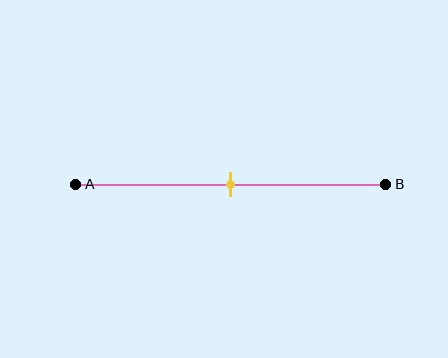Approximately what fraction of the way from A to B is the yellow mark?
The yellow mark is approximately 50% of the way from A to B.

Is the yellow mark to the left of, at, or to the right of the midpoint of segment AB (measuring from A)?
The yellow mark is approximately at the midpoint of segment AB.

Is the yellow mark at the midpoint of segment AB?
Yes, the mark is approximately at the midpoint.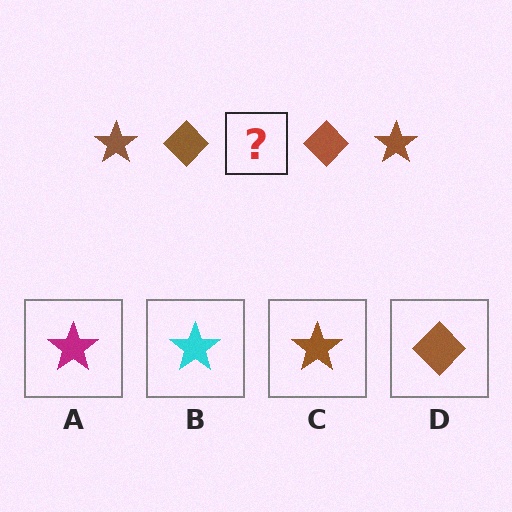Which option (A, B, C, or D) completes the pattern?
C.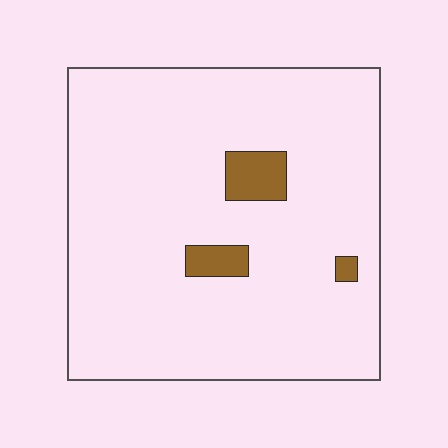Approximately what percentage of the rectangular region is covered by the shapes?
Approximately 5%.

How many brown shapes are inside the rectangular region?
3.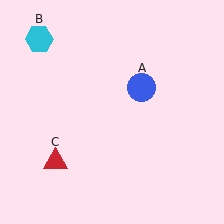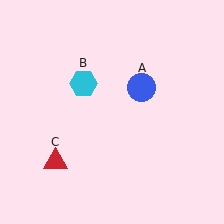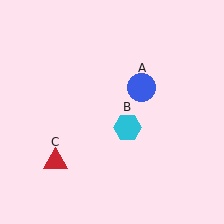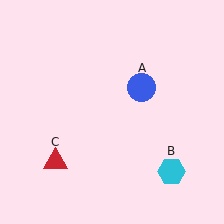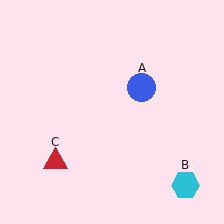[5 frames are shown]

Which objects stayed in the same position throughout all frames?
Blue circle (object A) and red triangle (object C) remained stationary.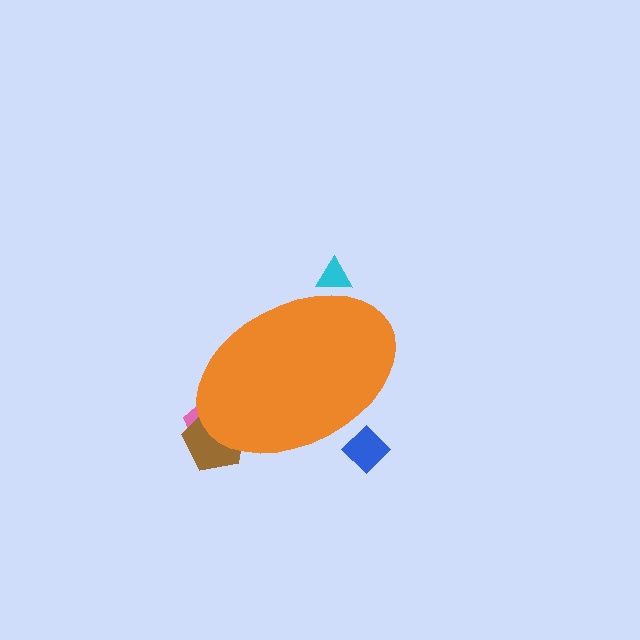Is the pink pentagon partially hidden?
Yes, the pink pentagon is partially hidden behind the orange ellipse.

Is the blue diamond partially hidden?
Yes, the blue diamond is partially hidden behind the orange ellipse.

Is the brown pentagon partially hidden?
Yes, the brown pentagon is partially hidden behind the orange ellipse.